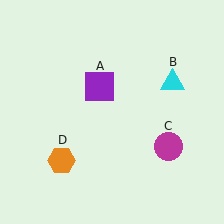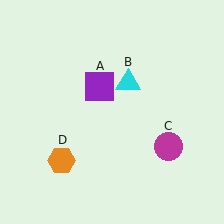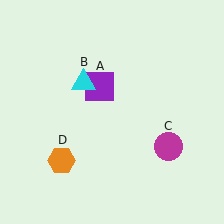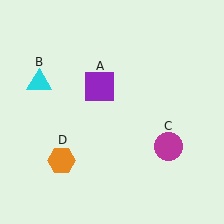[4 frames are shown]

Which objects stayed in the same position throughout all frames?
Purple square (object A) and magenta circle (object C) and orange hexagon (object D) remained stationary.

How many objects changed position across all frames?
1 object changed position: cyan triangle (object B).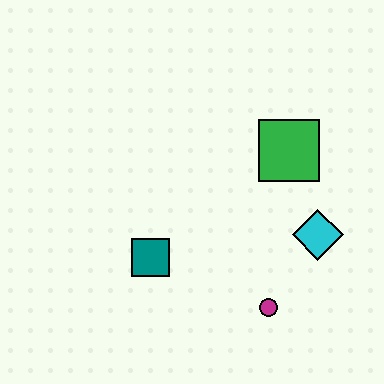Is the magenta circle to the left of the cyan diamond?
Yes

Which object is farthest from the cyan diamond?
The teal square is farthest from the cyan diamond.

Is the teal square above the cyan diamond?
No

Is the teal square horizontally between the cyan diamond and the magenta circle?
No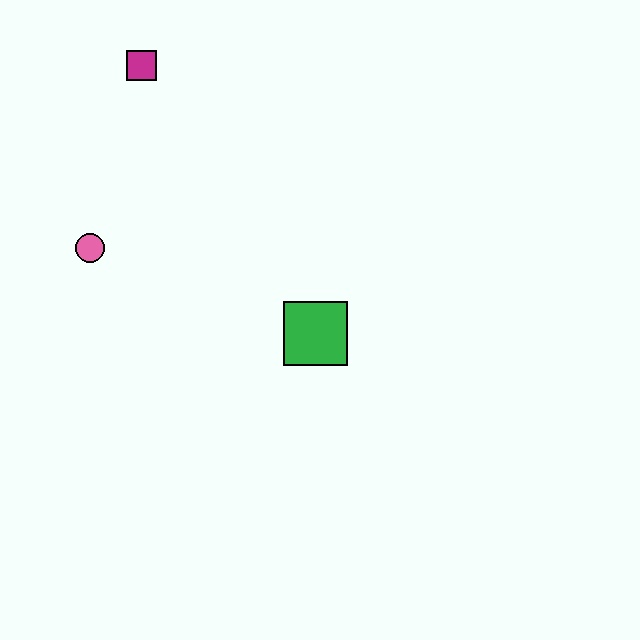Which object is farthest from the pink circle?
The green square is farthest from the pink circle.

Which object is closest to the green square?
The pink circle is closest to the green square.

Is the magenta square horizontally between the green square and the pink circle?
Yes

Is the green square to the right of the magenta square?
Yes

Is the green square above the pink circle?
No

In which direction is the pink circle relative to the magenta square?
The pink circle is below the magenta square.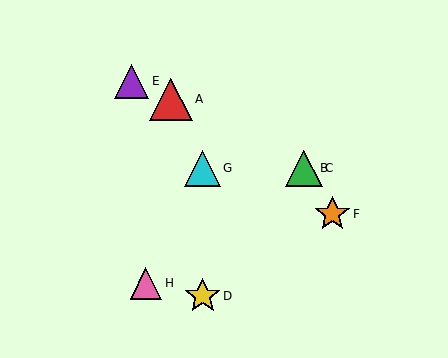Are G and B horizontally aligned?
Yes, both are at y≈168.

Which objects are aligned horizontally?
Objects B, C, G are aligned horizontally.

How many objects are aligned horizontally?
3 objects (B, C, G) are aligned horizontally.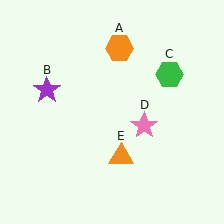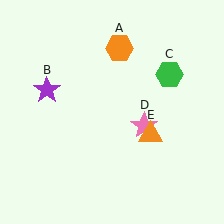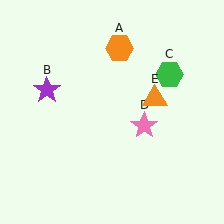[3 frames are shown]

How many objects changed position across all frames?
1 object changed position: orange triangle (object E).